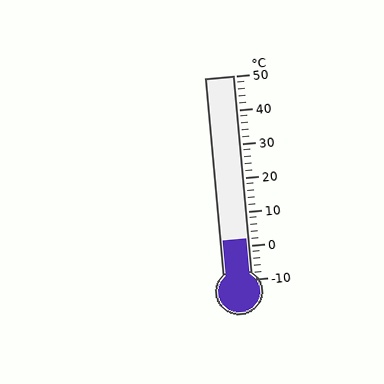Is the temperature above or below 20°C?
The temperature is below 20°C.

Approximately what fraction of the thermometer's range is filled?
The thermometer is filled to approximately 20% of its range.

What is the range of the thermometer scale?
The thermometer scale ranges from -10°C to 50°C.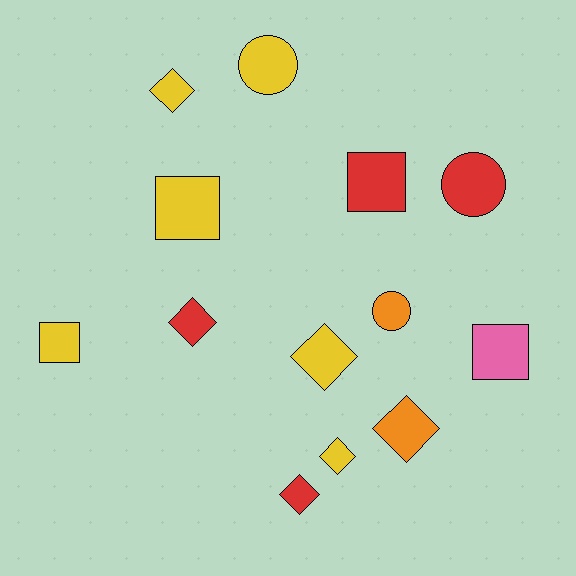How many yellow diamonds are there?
There are 3 yellow diamonds.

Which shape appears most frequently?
Diamond, with 6 objects.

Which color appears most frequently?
Yellow, with 6 objects.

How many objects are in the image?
There are 13 objects.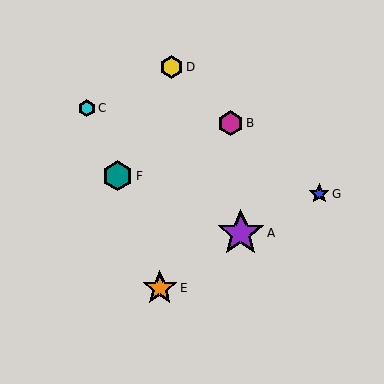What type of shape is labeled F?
Shape F is a teal hexagon.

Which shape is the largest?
The purple star (labeled A) is the largest.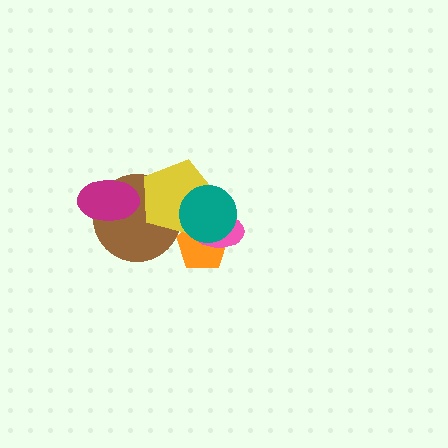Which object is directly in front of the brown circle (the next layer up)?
The magenta ellipse is directly in front of the brown circle.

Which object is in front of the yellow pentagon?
The teal circle is in front of the yellow pentagon.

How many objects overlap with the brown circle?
2 objects overlap with the brown circle.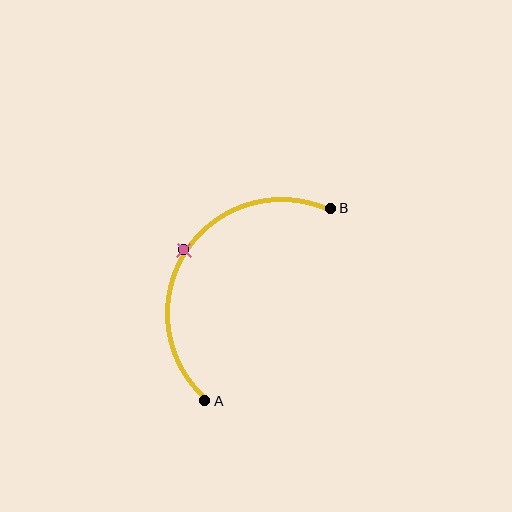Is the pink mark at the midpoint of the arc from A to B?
Yes. The pink mark lies on the arc at equal arc-length from both A and B — it is the arc midpoint.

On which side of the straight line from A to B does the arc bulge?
The arc bulges to the left of the straight line connecting A and B.